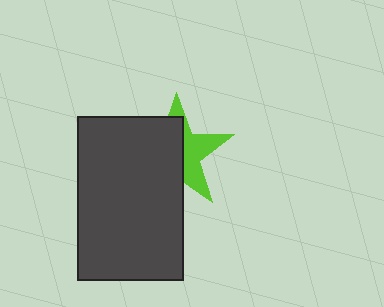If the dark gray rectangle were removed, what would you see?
You would see the complete lime star.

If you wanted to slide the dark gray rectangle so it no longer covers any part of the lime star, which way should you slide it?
Slide it left — that is the most direct way to separate the two shapes.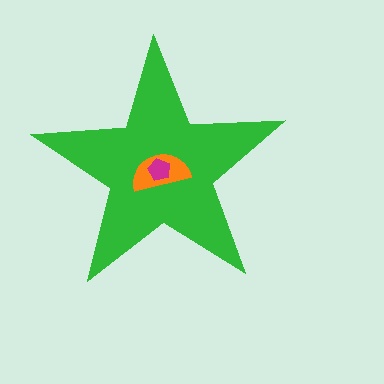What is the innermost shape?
The magenta pentagon.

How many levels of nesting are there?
3.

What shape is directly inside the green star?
The orange semicircle.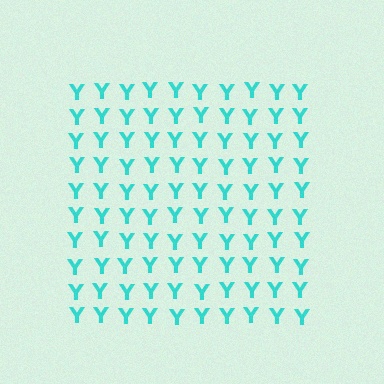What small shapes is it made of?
It is made of small letter Y's.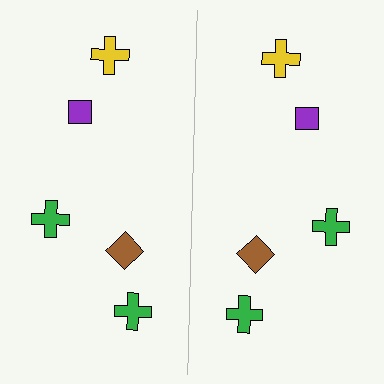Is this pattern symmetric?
Yes, this pattern has bilateral (reflection) symmetry.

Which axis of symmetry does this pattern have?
The pattern has a vertical axis of symmetry running through the center of the image.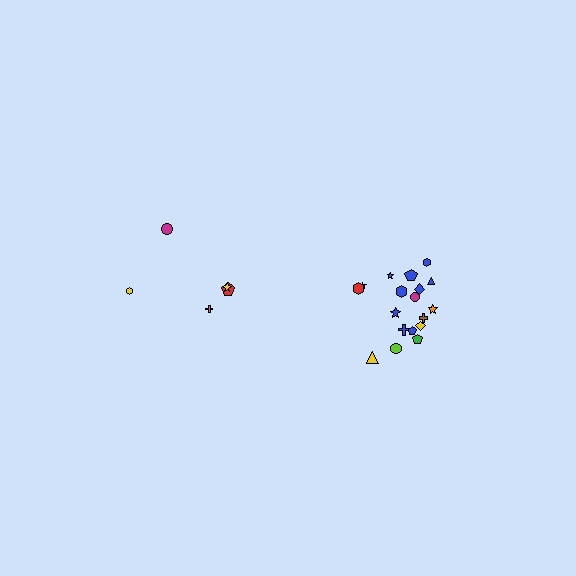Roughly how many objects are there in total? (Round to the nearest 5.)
Roughly 25 objects in total.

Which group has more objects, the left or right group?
The right group.